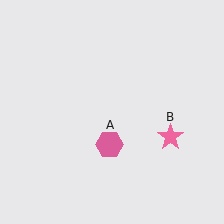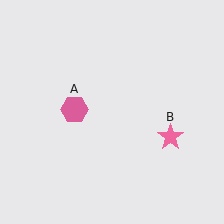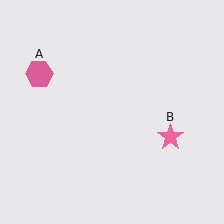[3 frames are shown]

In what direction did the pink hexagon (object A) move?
The pink hexagon (object A) moved up and to the left.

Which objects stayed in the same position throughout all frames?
Pink star (object B) remained stationary.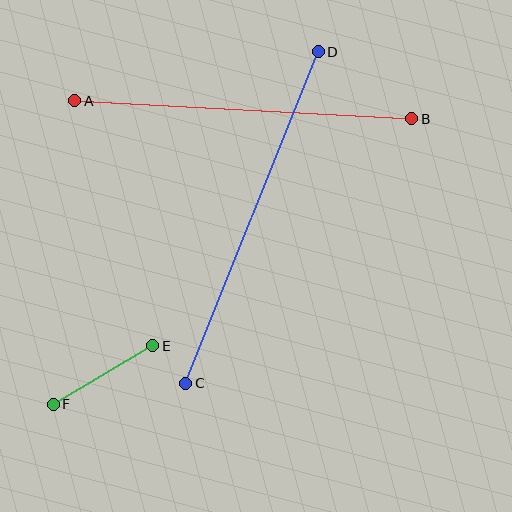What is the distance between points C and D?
The distance is approximately 357 pixels.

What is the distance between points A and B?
The distance is approximately 338 pixels.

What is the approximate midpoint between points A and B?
The midpoint is at approximately (243, 110) pixels.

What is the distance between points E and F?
The distance is approximately 115 pixels.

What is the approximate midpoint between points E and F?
The midpoint is at approximately (103, 375) pixels.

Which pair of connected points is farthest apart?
Points C and D are farthest apart.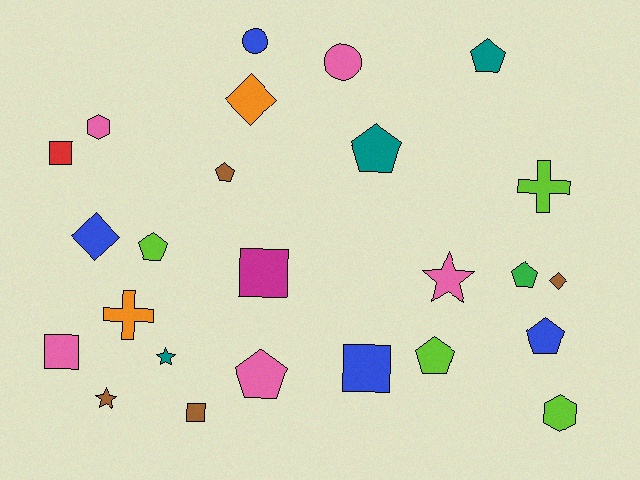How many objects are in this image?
There are 25 objects.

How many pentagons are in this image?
There are 8 pentagons.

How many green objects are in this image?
There is 1 green object.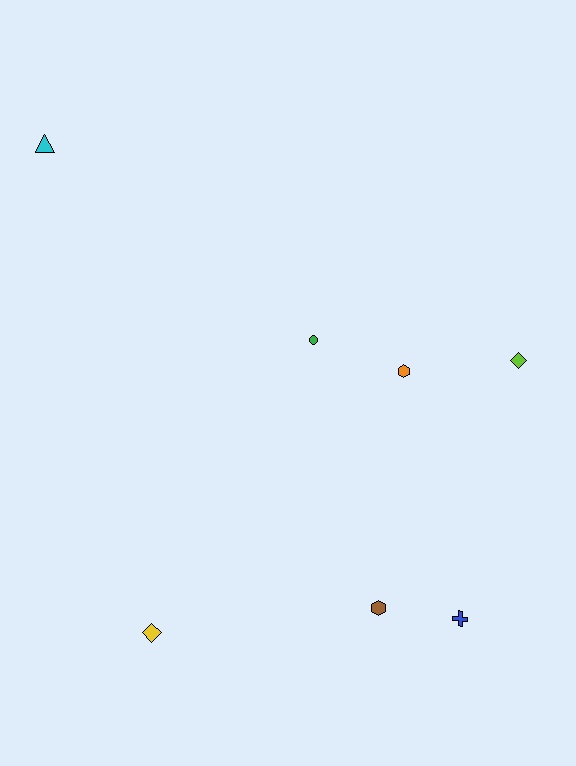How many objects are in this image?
There are 7 objects.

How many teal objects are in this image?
There are no teal objects.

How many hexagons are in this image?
There are 2 hexagons.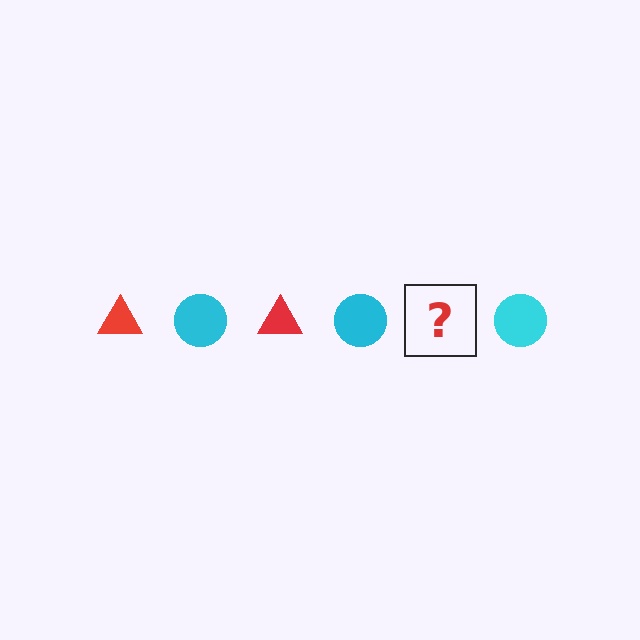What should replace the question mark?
The question mark should be replaced with a red triangle.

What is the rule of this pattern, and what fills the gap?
The rule is that the pattern alternates between red triangle and cyan circle. The gap should be filled with a red triangle.